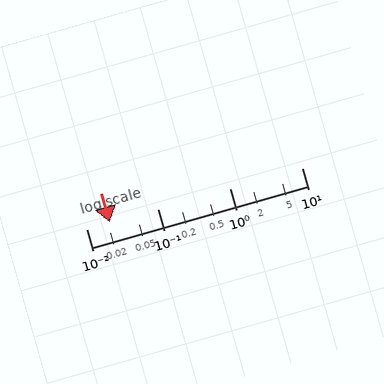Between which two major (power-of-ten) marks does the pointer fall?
The pointer is between 0.01 and 0.1.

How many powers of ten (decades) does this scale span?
The scale spans 3 decades, from 0.01 to 10.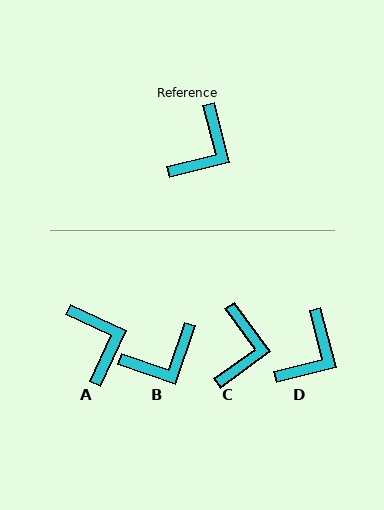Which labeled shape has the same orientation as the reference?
D.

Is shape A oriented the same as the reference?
No, it is off by about 51 degrees.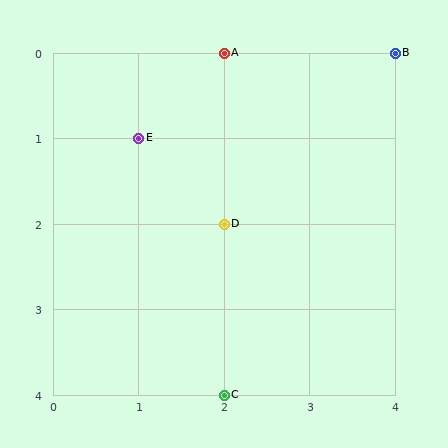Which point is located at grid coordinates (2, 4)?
Point C is at (2, 4).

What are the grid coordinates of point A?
Point A is at grid coordinates (2, 0).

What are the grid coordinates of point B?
Point B is at grid coordinates (4, 0).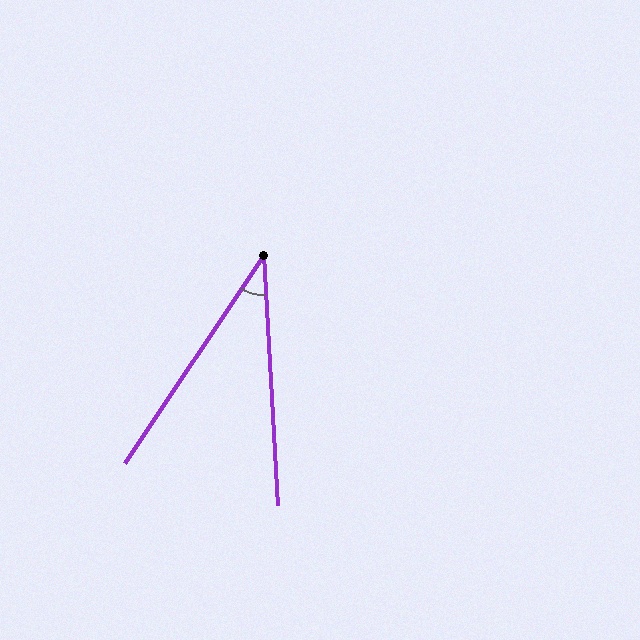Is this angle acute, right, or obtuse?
It is acute.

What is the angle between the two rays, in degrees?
Approximately 37 degrees.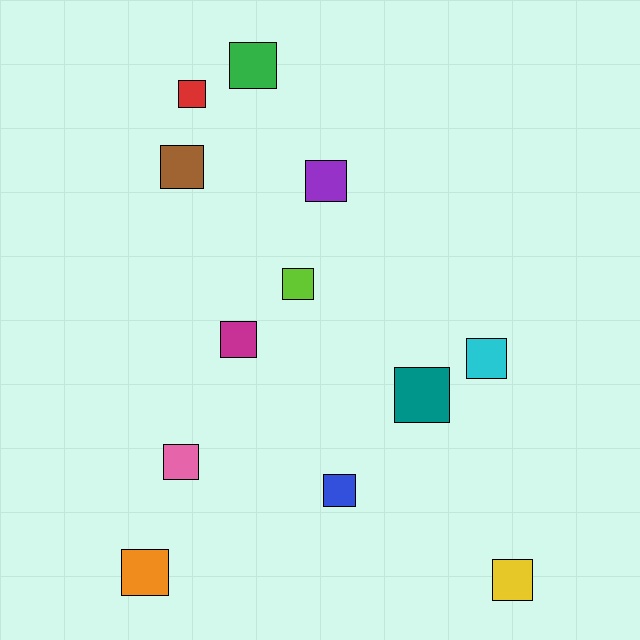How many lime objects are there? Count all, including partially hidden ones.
There is 1 lime object.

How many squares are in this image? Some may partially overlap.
There are 12 squares.